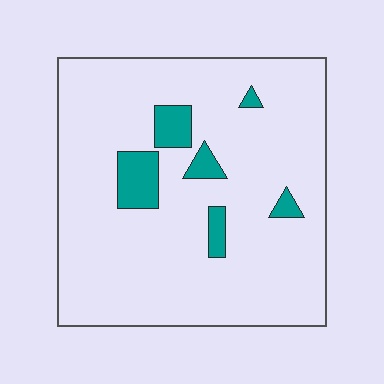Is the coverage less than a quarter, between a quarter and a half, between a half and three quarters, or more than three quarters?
Less than a quarter.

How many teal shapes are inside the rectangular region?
6.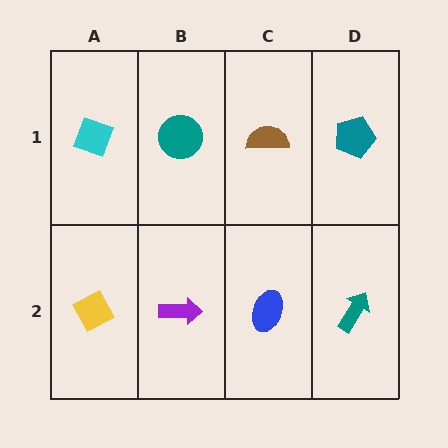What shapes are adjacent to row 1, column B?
A purple arrow (row 2, column B), a cyan diamond (row 1, column A), a brown semicircle (row 1, column C).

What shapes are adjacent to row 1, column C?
A blue ellipse (row 2, column C), a teal circle (row 1, column B), a teal pentagon (row 1, column D).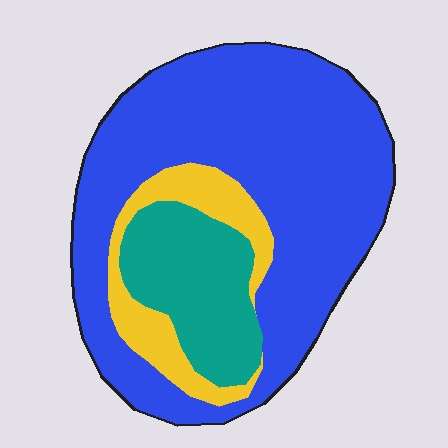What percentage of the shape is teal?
Teal takes up about one fifth (1/5) of the shape.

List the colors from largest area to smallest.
From largest to smallest: blue, teal, yellow.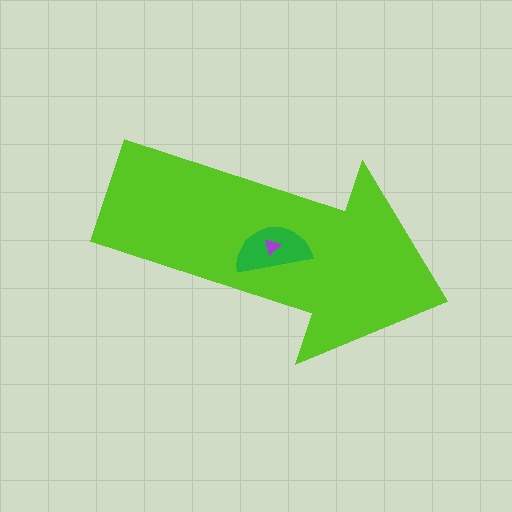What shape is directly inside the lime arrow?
The green semicircle.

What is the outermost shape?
The lime arrow.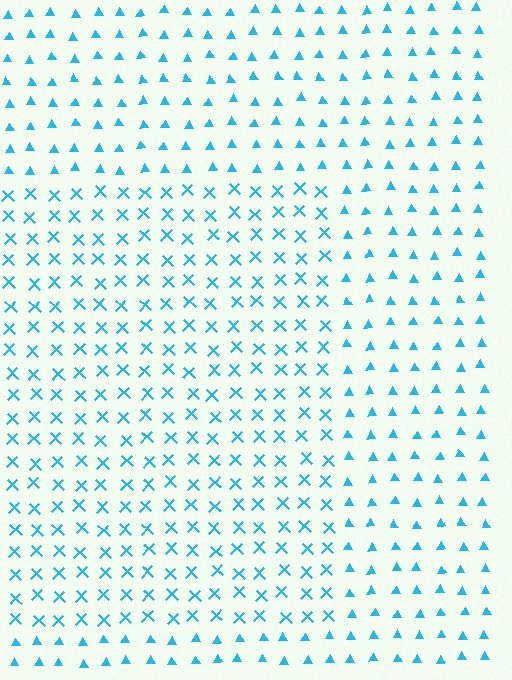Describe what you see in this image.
The image is filled with small cyan elements arranged in a uniform grid. A rectangle-shaped region contains X marks, while the surrounding area contains triangles. The boundary is defined purely by the change in element shape.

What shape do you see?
I see a rectangle.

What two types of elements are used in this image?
The image uses X marks inside the rectangle region and triangles outside it.